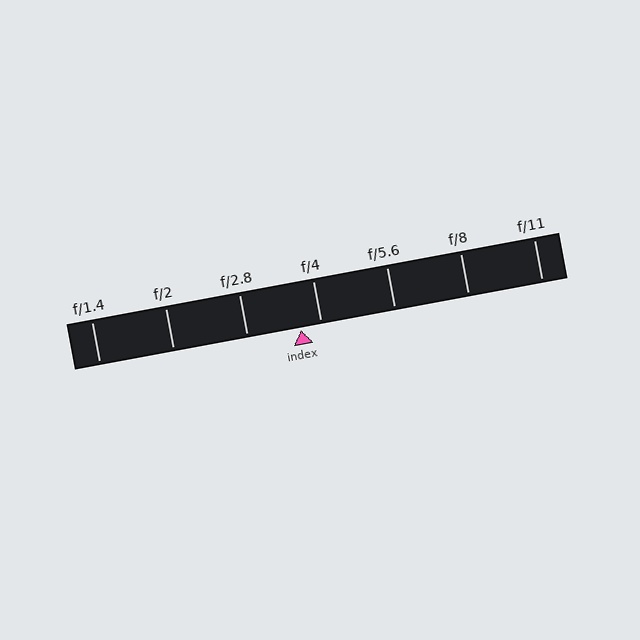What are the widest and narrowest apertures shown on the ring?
The widest aperture shown is f/1.4 and the narrowest is f/11.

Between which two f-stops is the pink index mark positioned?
The index mark is between f/2.8 and f/4.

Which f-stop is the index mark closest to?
The index mark is closest to f/4.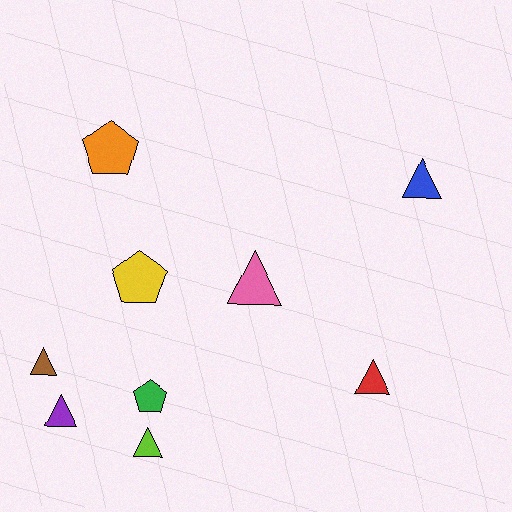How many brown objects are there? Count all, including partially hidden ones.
There is 1 brown object.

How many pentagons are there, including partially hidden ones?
There are 3 pentagons.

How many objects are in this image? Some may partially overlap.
There are 9 objects.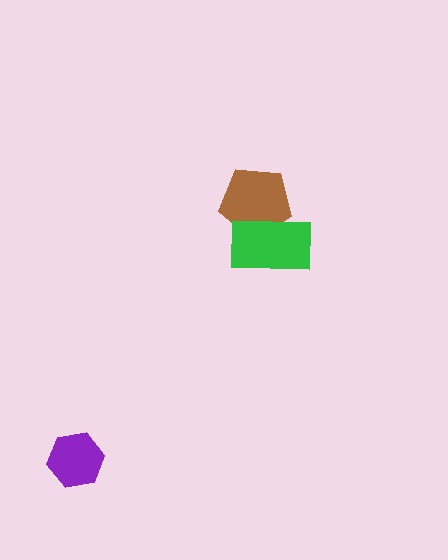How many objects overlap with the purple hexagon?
0 objects overlap with the purple hexagon.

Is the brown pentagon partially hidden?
Yes, it is partially covered by another shape.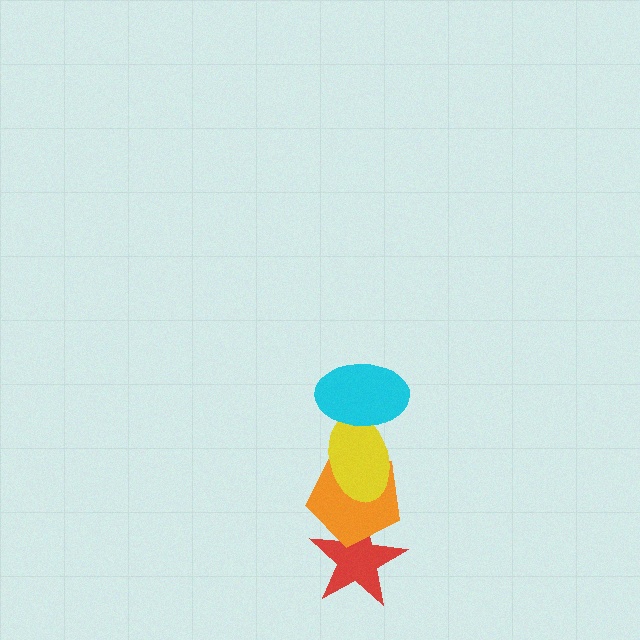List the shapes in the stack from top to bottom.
From top to bottom: the cyan ellipse, the yellow ellipse, the orange pentagon, the red star.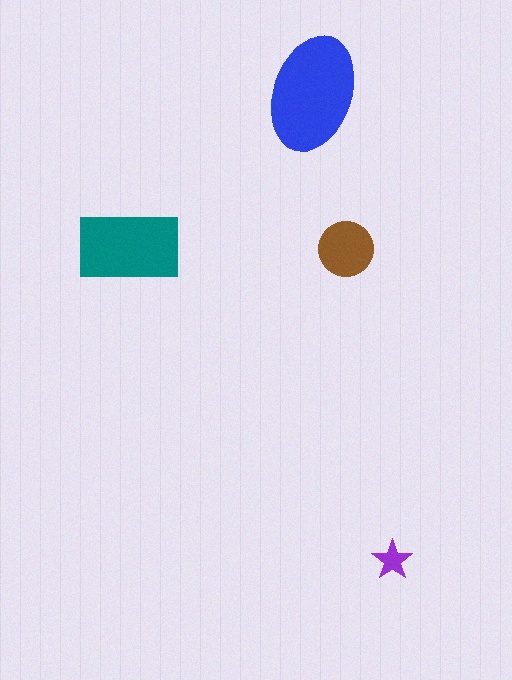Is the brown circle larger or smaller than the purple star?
Larger.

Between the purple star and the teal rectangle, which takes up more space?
The teal rectangle.